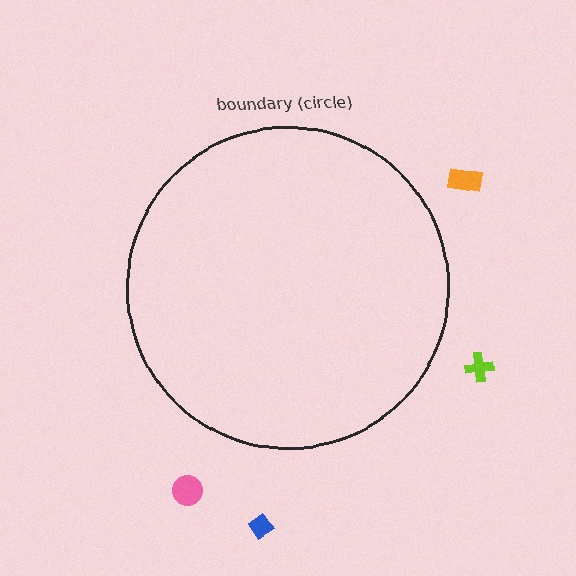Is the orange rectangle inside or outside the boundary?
Outside.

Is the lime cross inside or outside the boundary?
Outside.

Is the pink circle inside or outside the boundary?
Outside.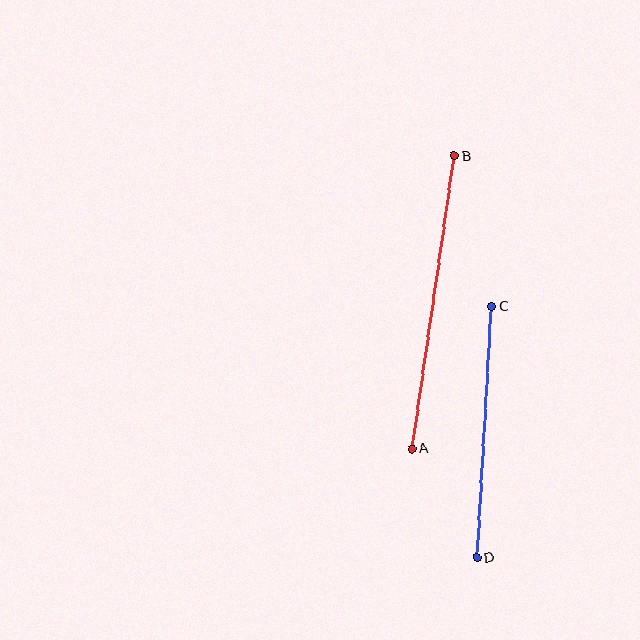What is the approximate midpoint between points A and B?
The midpoint is at approximately (433, 302) pixels.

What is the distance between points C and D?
The distance is approximately 252 pixels.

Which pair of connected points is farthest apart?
Points A and B are farthest apart.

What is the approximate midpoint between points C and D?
The midpoint is at approximately (484, 432) pixels.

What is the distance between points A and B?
The distance is approximately 296 pixels.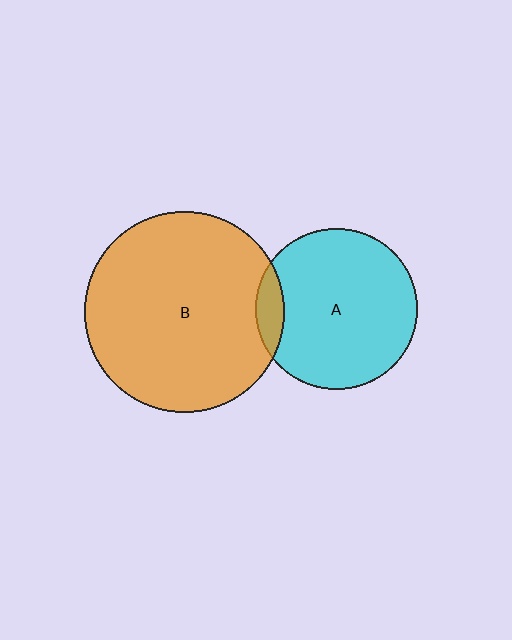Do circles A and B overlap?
Yes.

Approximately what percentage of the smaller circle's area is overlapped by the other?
Approximately 10%.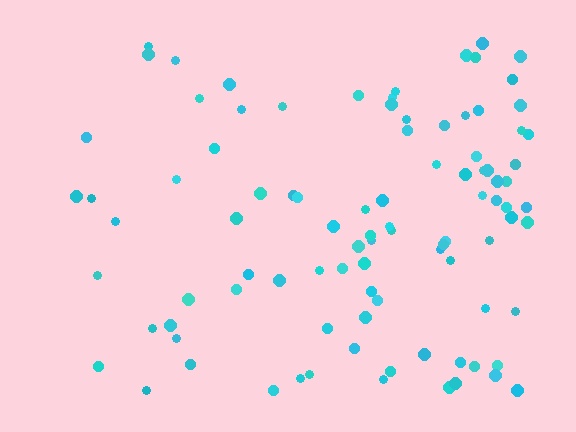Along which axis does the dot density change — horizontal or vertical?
Horizontal.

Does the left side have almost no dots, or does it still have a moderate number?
Still a moderate number, just noticeably fewer than the right.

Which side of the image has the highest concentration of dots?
The right.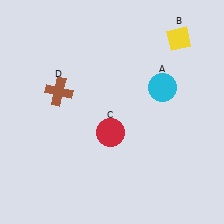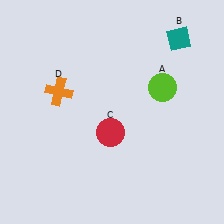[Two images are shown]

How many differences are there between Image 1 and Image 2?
There are 3 differences between the two images.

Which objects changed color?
A changed from cyan to lime. B changed from yellow to teal. D changed from brown to orange.